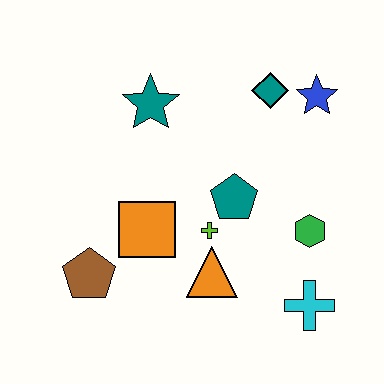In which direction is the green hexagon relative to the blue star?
The green hexagon is below the blue star.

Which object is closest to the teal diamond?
The blue star is closest to the teal diamond.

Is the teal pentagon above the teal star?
No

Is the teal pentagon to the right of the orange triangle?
Yes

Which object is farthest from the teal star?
The cyan cross is farthest from the teal star.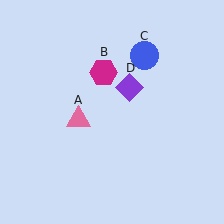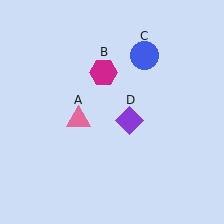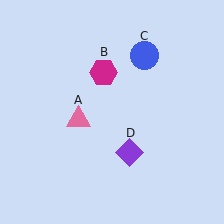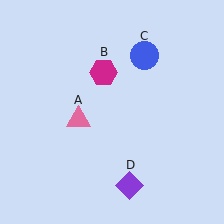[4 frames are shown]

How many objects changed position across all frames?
1 object changed position: purple diamond (object D).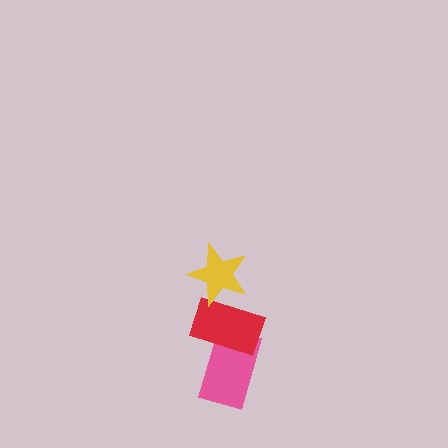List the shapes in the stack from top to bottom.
From top to bottom: the yellow star, the red rectangle, the pink rectangle.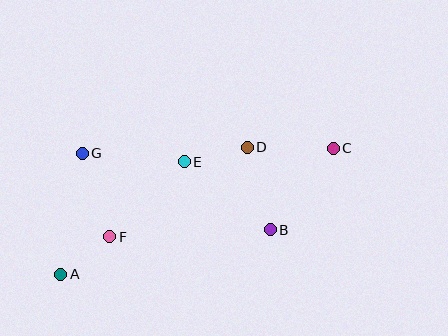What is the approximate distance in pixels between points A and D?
The distance between A and D is approximately 226 pixels.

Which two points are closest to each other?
Points A and F are closest to each other.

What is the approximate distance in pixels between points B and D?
The distance between B and D is approximately 86 pixels.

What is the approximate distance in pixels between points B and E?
The distance between B and E is approximately 110 pixels.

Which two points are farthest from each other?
Points A and C are farthest from each other.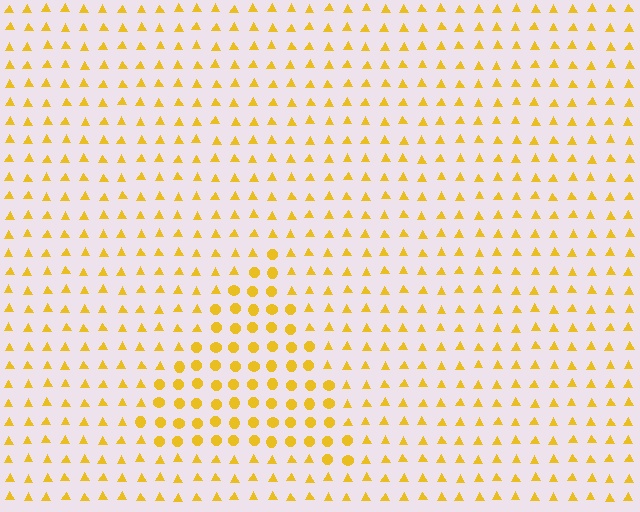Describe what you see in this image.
The image is filled with small yellow elements arranged in a uniform grid. A triangle-shaped region contains circles, while the surrounding area contains triangles. The boundary is defined purely by the change in element shape.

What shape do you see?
I see a triangle.